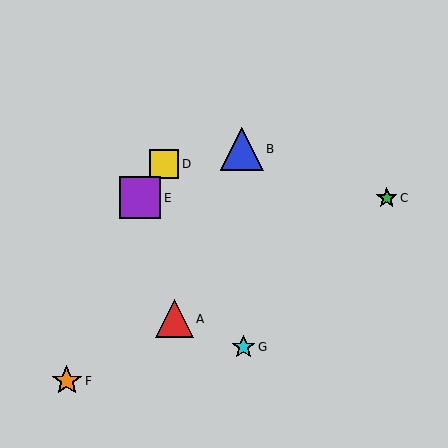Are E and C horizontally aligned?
Yes, both are at y≈198.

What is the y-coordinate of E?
Object E is at y≈198.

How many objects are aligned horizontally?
2 objects (C, E) are aligned horizontally.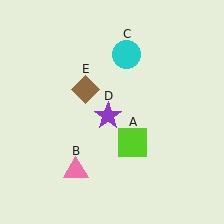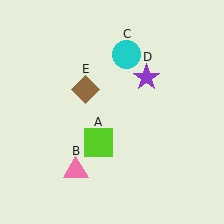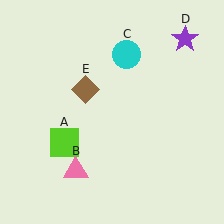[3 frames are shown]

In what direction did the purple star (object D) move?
The purple star (object D) moved up and to the right.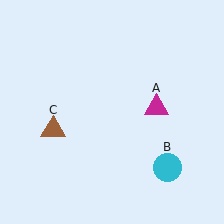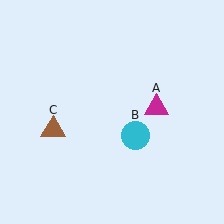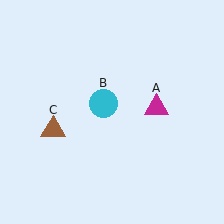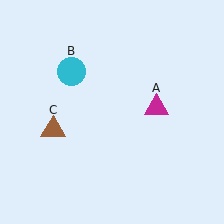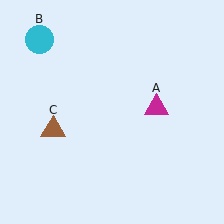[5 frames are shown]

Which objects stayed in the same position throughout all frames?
Magenta triangle (object A) and brown triangle (object C) remained stationary.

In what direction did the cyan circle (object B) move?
The cyan circle (object B) moved up and to the left.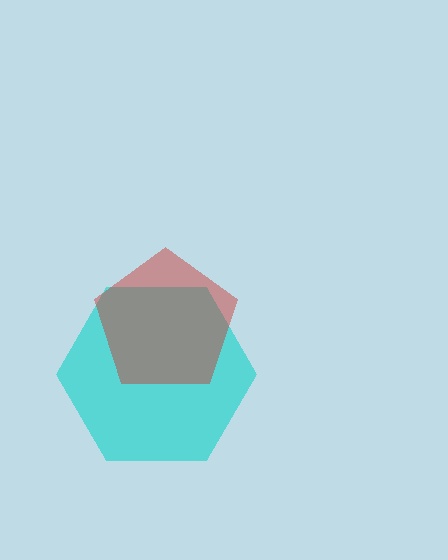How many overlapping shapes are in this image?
There are 2 overlapping shapes in the image.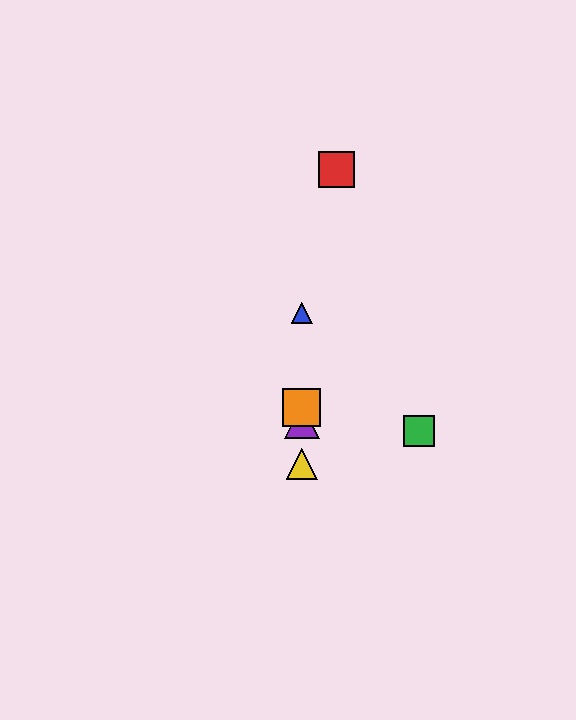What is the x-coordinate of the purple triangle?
The purple triangle is at x≈302.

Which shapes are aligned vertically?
The blue triangle, the yellow triangle, the purple triangle, the orange square are aligned vertically.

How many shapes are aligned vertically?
4 shapes (the blue triangle, the yellow triangle, the purple triangle, the orange square) are aligned vertically.